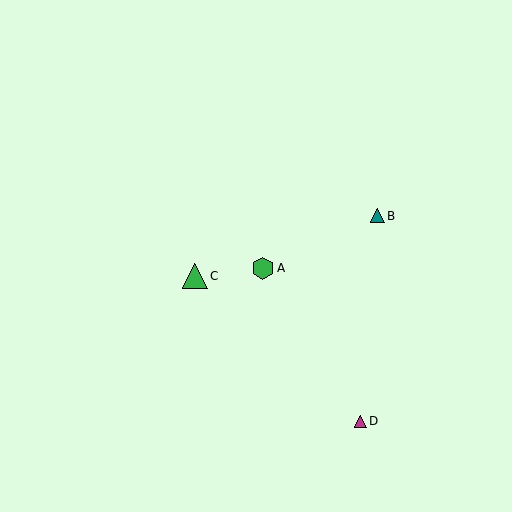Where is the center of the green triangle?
The center of the green triangle is at (195, 276).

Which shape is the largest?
The green triangle (labeled C) is the largest.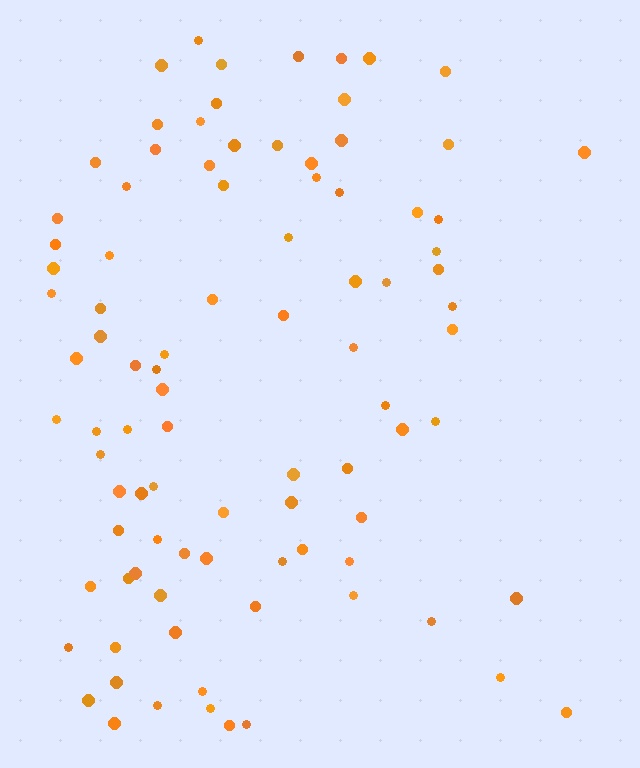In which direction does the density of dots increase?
From right to left, with the left side densest.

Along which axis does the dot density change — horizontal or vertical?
Horizontal.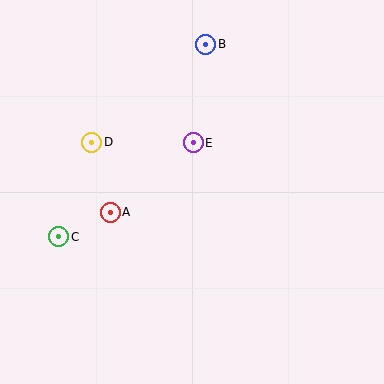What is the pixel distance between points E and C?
The distance between E and C is 164 pixels.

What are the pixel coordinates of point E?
Point E is at (193, 143).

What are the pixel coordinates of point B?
Point B is at (206, 45).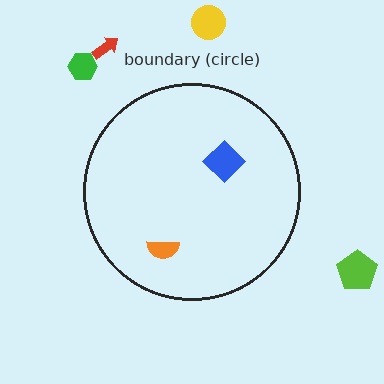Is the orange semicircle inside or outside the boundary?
Inside.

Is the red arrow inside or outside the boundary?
Outside.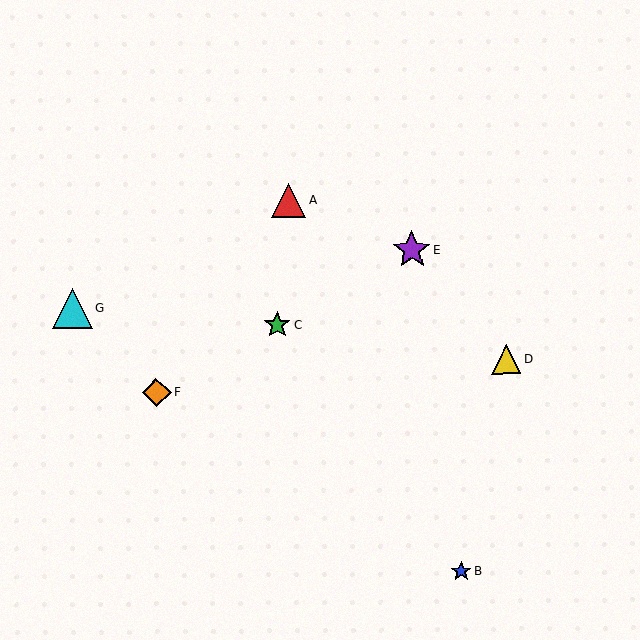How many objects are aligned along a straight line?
3 objects (C, E, F) are aligned along a straight line.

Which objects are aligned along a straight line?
Objects C, E, F are aligned along a straight line.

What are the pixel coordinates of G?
Object G is at (72, 308).